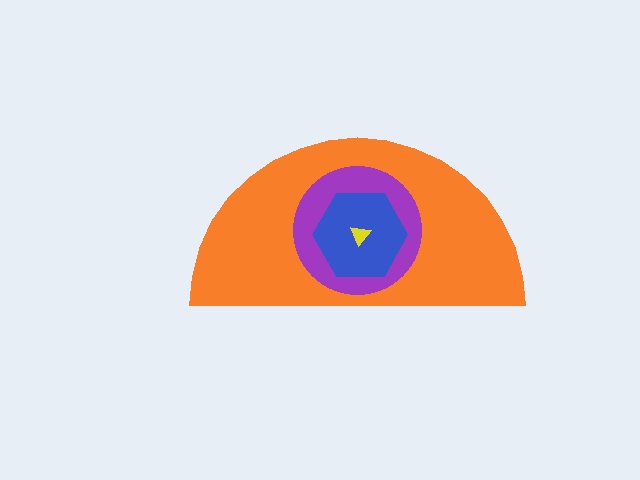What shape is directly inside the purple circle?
The blue hexagon.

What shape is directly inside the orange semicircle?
The purple circle.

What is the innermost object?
The yellow triangle.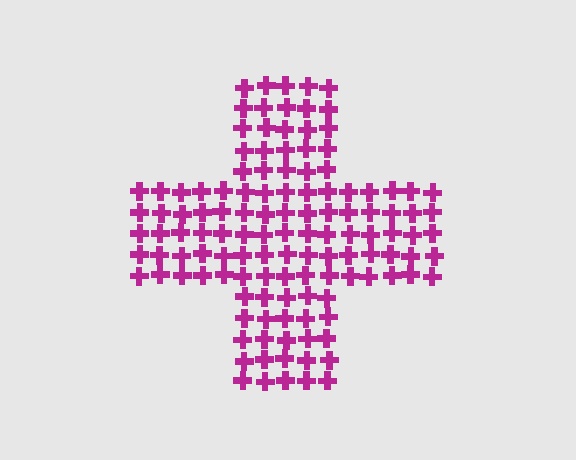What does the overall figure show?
The overall figure shows a cross.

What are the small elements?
The small elements are crosses.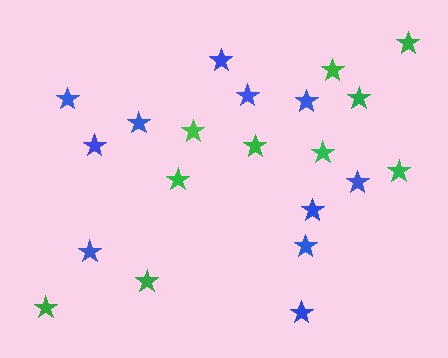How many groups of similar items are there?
There are 2 groups: one group of green stars (10) and one group of blue stars (11).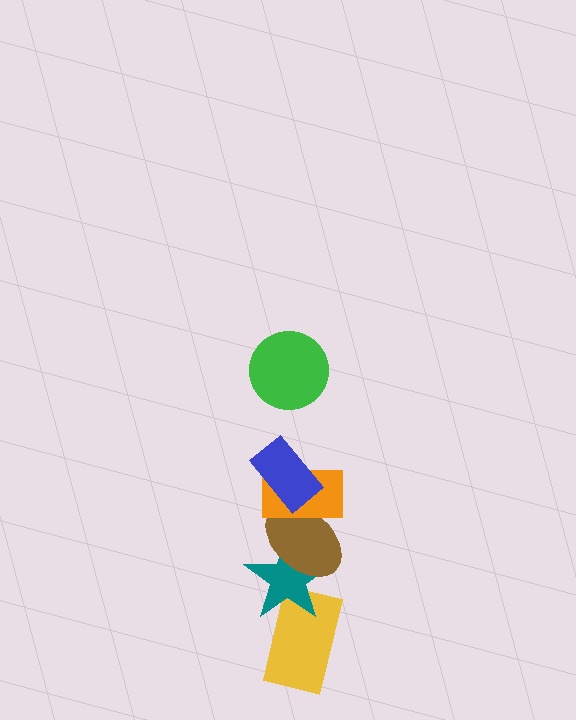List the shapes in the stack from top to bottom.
From top to bottom: the green circle, the blue rectangle, the orange rectangle, the brown ellipse, the teal star, the yellow rectangle.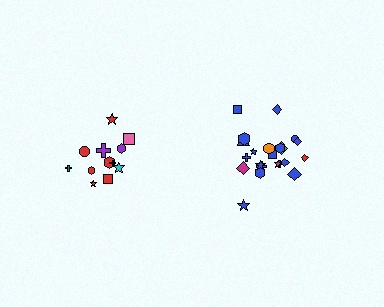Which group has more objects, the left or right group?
The right group.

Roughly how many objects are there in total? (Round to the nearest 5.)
Roughly 35 objects in total.